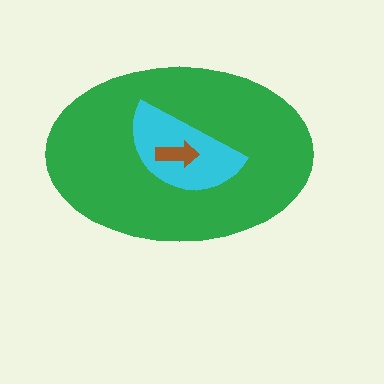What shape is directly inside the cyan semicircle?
The brown arrow.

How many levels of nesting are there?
3.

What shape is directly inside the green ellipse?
The cyan semicircle.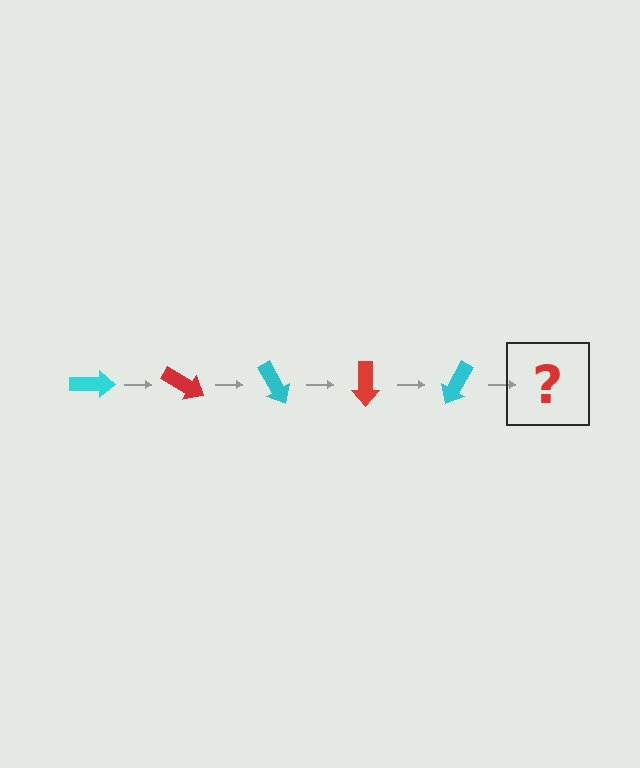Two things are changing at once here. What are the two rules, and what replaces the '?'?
The two rules are that it rotates 30 degrees each step and the color cycles through cyan and red. The '?' should be a red arrow, rotated 150 degrees from the start.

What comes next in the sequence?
The next element should be a red arrow, rotated 150 degrees from the start.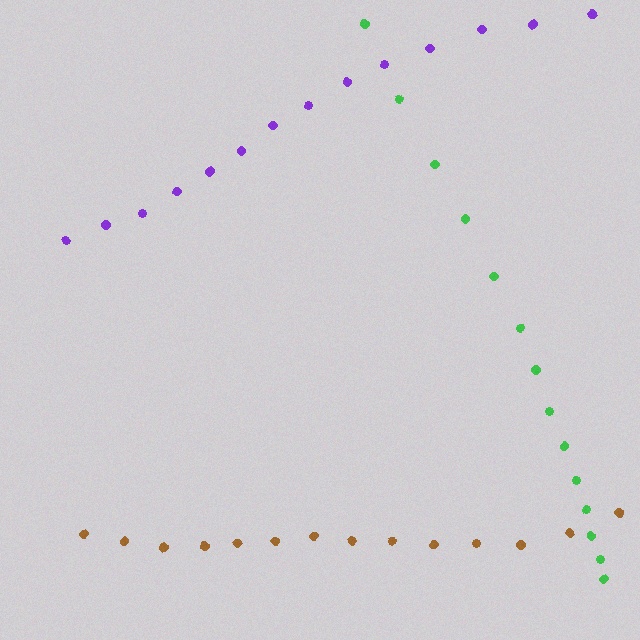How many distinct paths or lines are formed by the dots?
There are 3 distinct paths.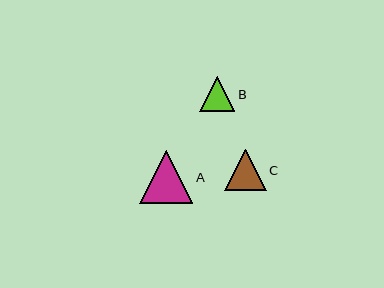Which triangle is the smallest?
Triangle B is the smallest with a size of approximately 35 pixels.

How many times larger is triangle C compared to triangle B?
Triangle C is approximately 1.2 times the size of triangle B.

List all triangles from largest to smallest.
From largest to smallest: A, C, B.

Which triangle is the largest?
Triangle A is the largest with a size of approximately 53 pixels.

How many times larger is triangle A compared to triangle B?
Triangle A is approximately 1.5 times the size of triangle B.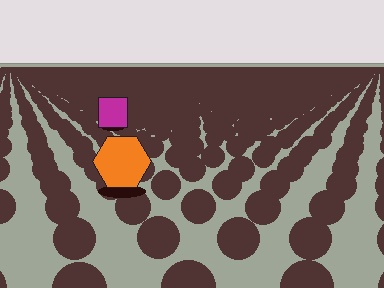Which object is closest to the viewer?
The orange hexagon is closest. The texture marks near it are larger and more spread out.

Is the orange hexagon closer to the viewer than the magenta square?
Yes. The orange hexagon is closer — you can tell from the texture gradient: the ground texture is coarser near it.